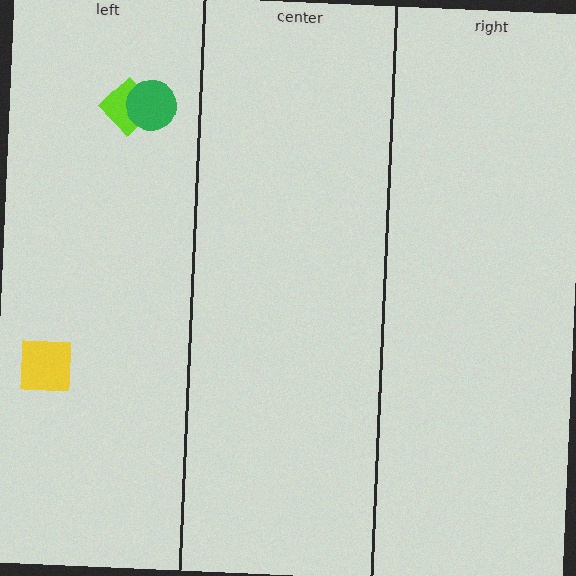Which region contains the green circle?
The left region.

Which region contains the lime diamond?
The left region.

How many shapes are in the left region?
3.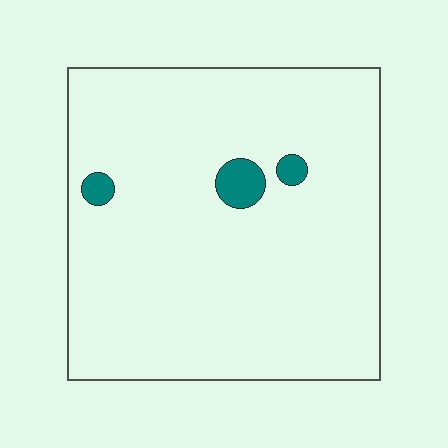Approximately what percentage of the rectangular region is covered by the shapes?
Approximately 5%.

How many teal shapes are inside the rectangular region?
3.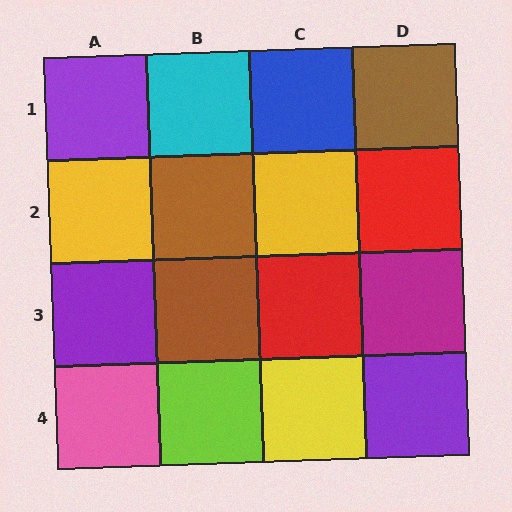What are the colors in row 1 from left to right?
Purple, cyan, blue, brown.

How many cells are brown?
3 cells are brown.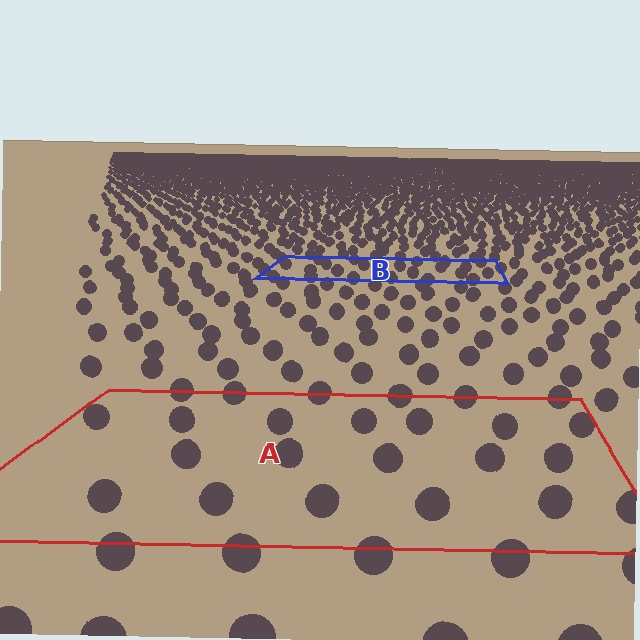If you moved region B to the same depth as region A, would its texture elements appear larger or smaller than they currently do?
They would appear larger. At a closer depth, the same texture elements are projected at a bigger on-screen size.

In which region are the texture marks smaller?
The texture marks are smaller in region B, because it is farther away.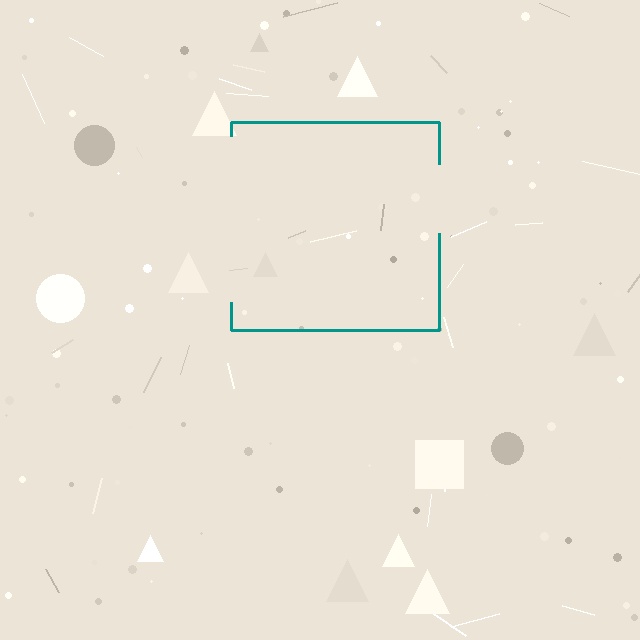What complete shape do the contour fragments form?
The contour fragments form a square.